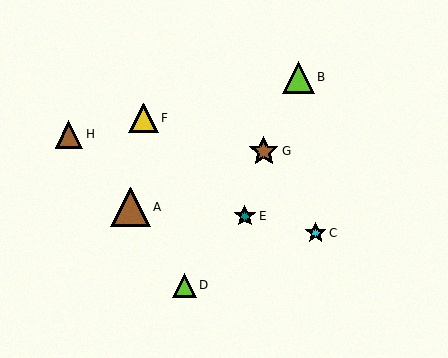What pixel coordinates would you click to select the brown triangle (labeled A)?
Click at (131, 207) to select the brown triangle A.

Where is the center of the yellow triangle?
The center of the yellow triangle is at (143, 118).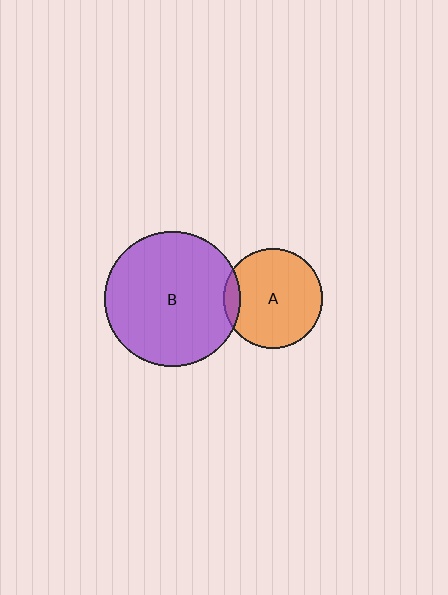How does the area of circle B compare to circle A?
Approximately 1.9 times.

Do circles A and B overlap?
Yes.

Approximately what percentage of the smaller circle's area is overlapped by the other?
Approximately 10%.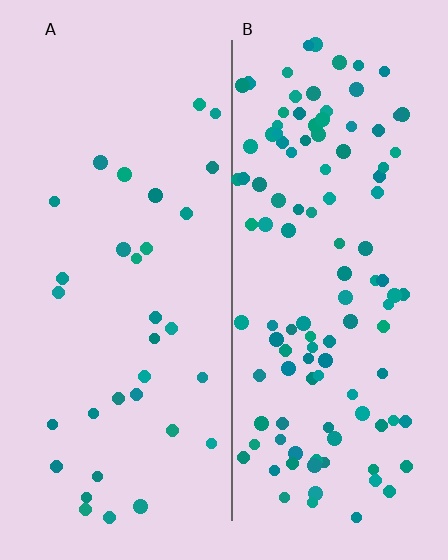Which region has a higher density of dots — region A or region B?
B (the right).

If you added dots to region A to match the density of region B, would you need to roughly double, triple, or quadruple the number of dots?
Approximately quadruple.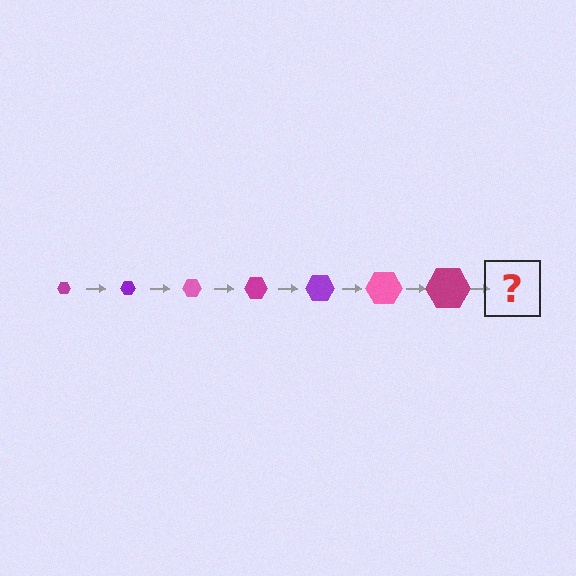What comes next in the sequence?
The next element should be a purple hexagon, larger than the previous one.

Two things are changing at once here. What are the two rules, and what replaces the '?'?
The two rules are that the hexagon grows larger each step and the color cycles through magenta, purple, and pink. The '?' should be a purple hexagon, larger than the previous one.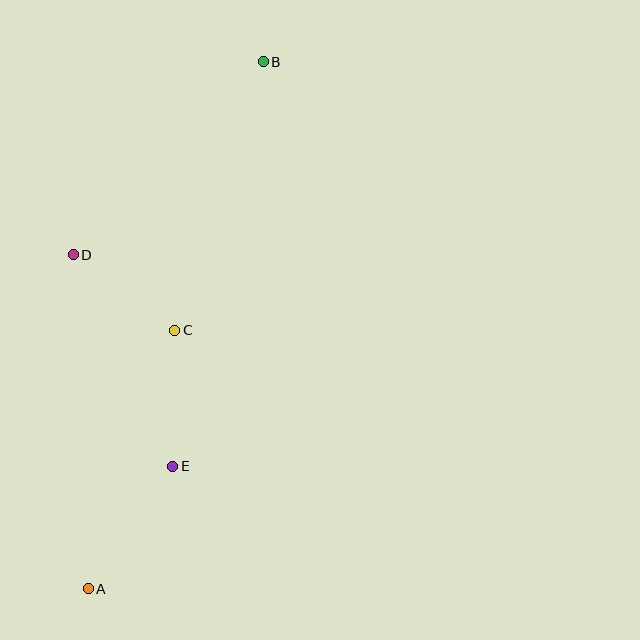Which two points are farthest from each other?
Points A and B are farthest from each other.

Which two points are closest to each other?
Points C and D are closest to each other.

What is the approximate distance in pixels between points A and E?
The distance between A and E is approximately 149 pixels.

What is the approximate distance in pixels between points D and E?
The distance between D and E is approximately 234 pixels.